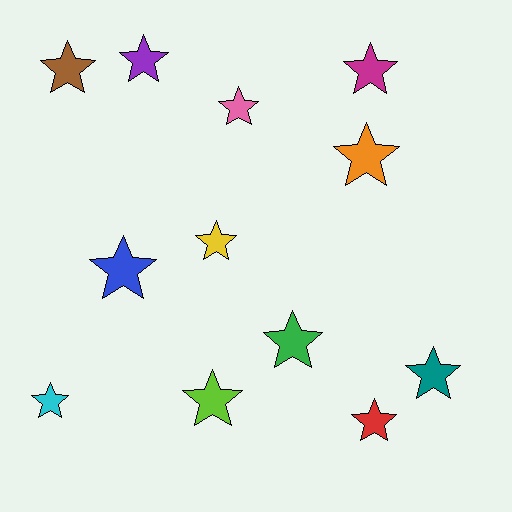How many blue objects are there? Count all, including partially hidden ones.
There is 1 blue object.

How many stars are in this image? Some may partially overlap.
There are 12 stars.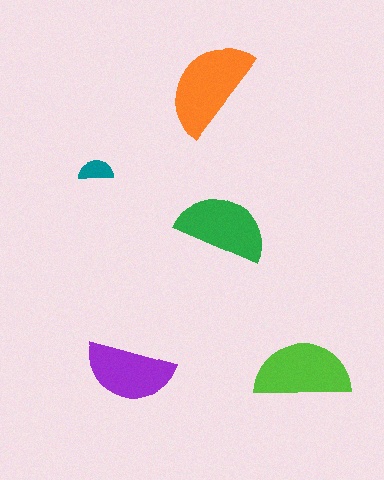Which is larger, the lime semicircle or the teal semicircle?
The lime one.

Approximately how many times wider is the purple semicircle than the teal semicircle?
About 2.5 times wider.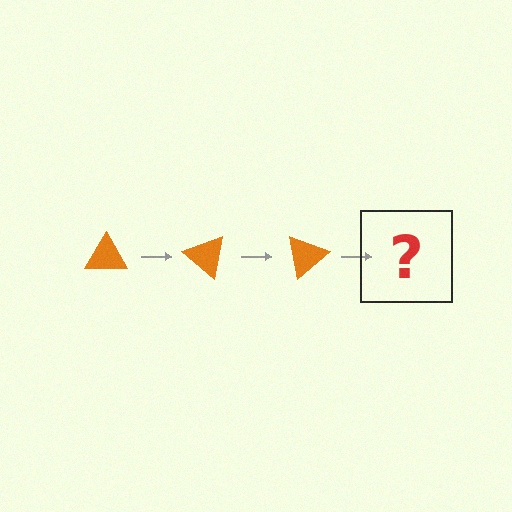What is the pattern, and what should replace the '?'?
The pattern is that the triangle rotates 40 degrees each step. The '?' should be an orange triangle rotated 120 degrees.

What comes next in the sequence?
The next element should be an orange triangle rotated 120 degrees.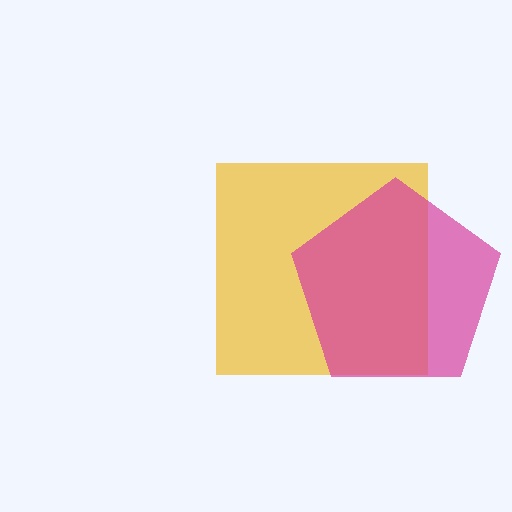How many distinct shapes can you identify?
There are 2 distinct shapes: a yellow square, a magenta pentagon.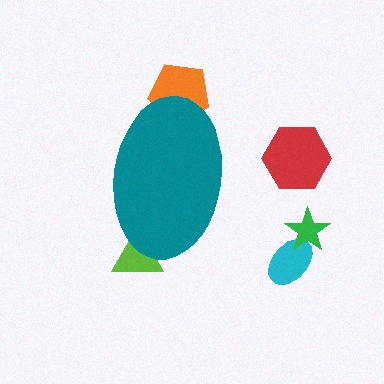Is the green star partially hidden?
No, the green star is fully visible.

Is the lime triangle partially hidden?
Yes, the lime triangle is partially hidden behind the teal ellipse.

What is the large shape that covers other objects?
A teal ellipse.